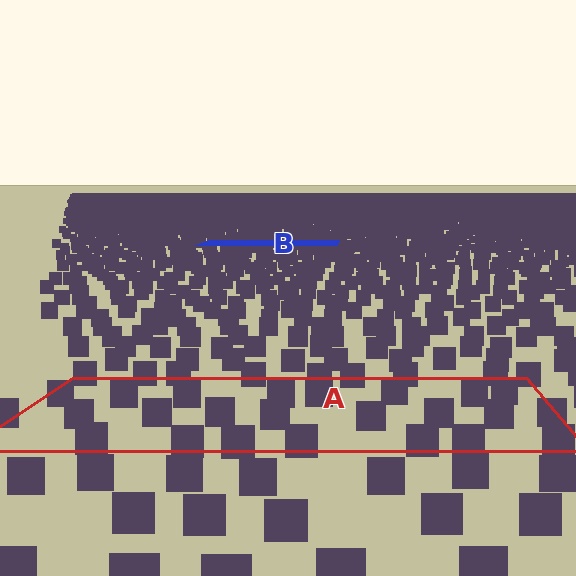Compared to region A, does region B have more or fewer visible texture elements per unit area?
Region B has more texture elements per unit area — they are packed more densely because it is farther away.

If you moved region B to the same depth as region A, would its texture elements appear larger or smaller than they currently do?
They would appear larger. At a closer depth, the same texture elements are projected at a bigger on-screen size.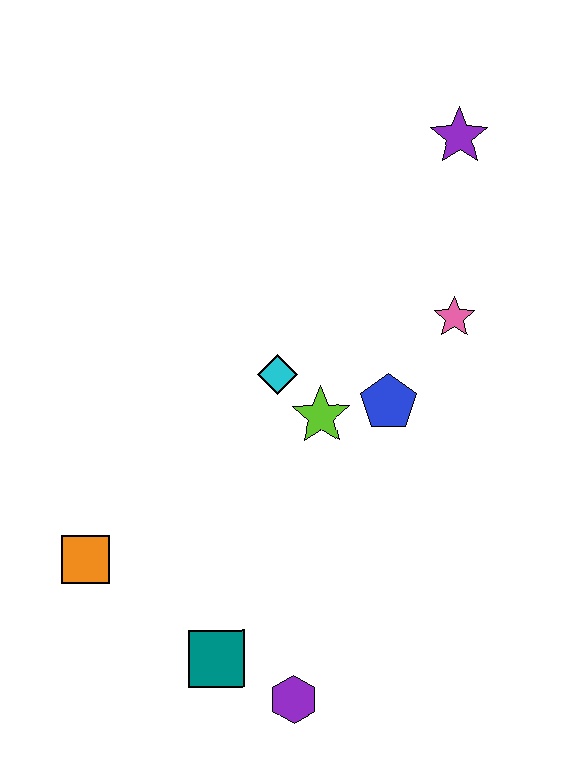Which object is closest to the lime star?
The cyan diamond is closest to the lime star.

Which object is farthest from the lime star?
The purple star is farthest from the lime star.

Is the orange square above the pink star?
No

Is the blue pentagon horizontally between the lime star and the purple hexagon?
No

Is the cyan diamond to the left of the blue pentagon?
Yes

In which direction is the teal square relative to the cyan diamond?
The teal square is below the cyan diamond.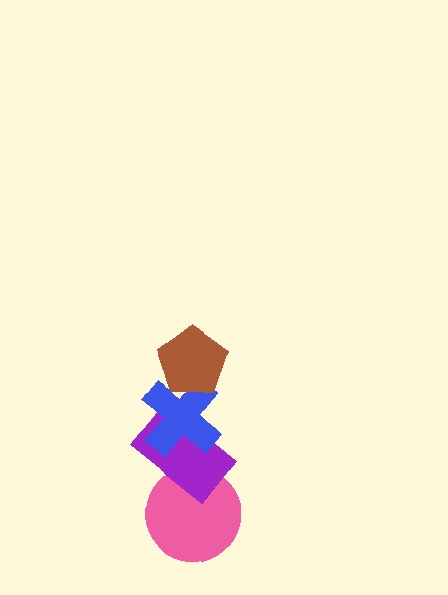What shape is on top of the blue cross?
The brown pentagon is on top of the blue cross.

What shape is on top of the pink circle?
The purple rectangle is on top of the pink circle.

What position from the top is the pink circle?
The pink circle is 4th from the top.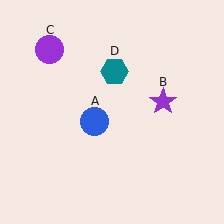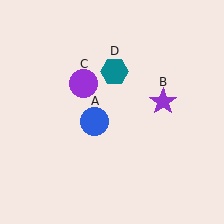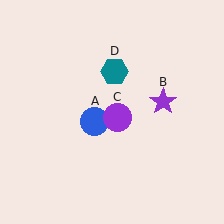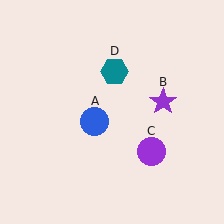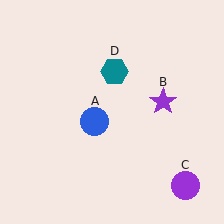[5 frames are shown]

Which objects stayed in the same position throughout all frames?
Blue circle (object A) and purple star (object B) and teal hexagon (object D) remained stationary.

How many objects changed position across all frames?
1 object changed position: purple circle (object C).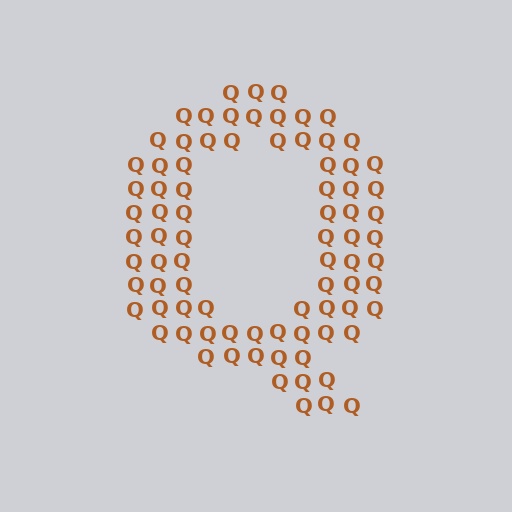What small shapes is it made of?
It is made of small letter Q's.